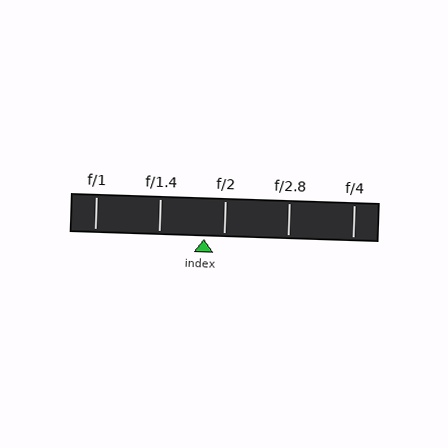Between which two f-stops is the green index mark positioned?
The index mark is between f/1.4 and f/2.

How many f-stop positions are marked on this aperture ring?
There are 5 f-stop positions marked.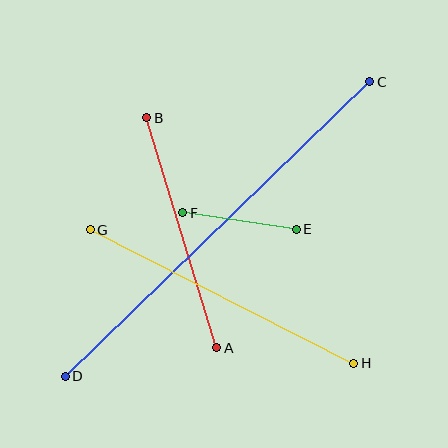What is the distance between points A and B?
The distance is approximately 240 pixels.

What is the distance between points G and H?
The distance is approximately 296 pixels.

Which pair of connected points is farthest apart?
Points C and D are farthest apart.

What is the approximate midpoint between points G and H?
The midpoint is at approximately (222, 296) pixels.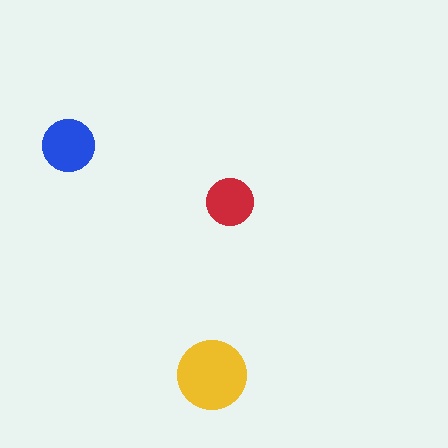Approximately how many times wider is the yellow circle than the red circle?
About 1.5 times wider.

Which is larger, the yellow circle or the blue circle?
The yellow one.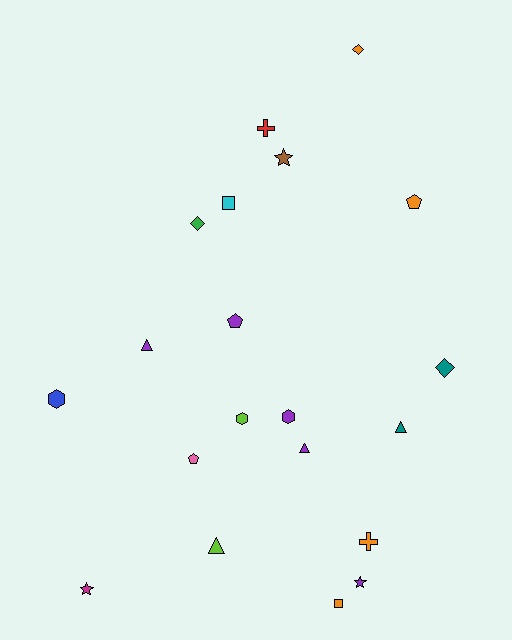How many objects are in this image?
There are 20 objects.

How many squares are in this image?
There are 2 squares.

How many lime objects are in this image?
There are 2 lime objects.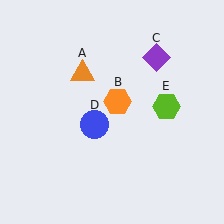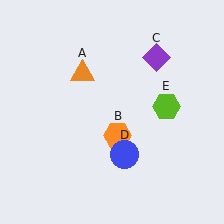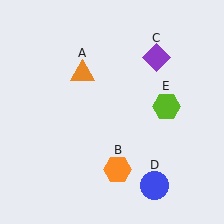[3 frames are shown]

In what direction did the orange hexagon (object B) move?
The orange hexagon (object B) moved down.